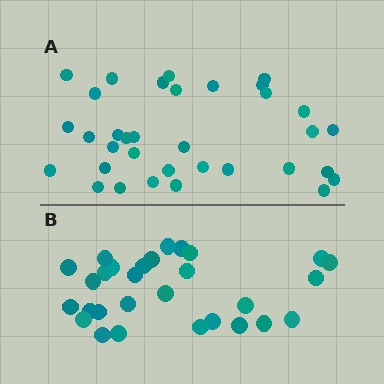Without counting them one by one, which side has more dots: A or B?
Region A (the top region) has more dots.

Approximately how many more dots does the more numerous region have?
Region A has about 5 more dots than region B.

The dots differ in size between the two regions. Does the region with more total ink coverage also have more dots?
No. Region B has more total ink coverage because its dots are larger, but region A actually contains more individual dots. Total area can be misleading — the number of items is what matters here.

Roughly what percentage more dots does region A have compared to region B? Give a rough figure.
About 15% more.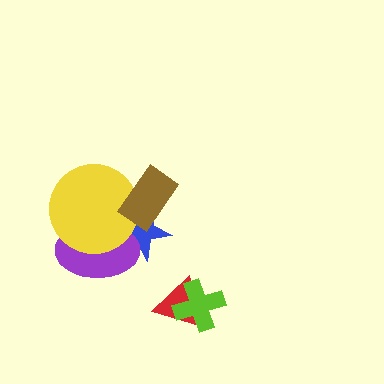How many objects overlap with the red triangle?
1 object overlaps with the red triangle.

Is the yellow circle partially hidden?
Yes, it is partially covered by another shape.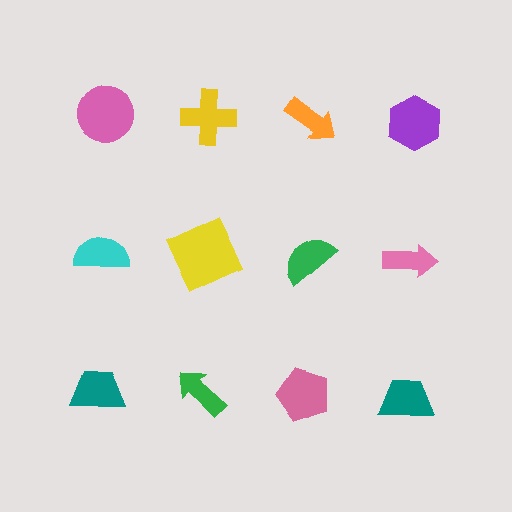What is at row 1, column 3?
An orange arrow.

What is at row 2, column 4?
A pink arrow.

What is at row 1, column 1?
A pink circle.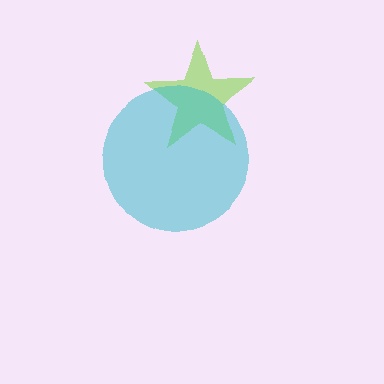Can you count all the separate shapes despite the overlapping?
Yes, there are 2 separate shapes.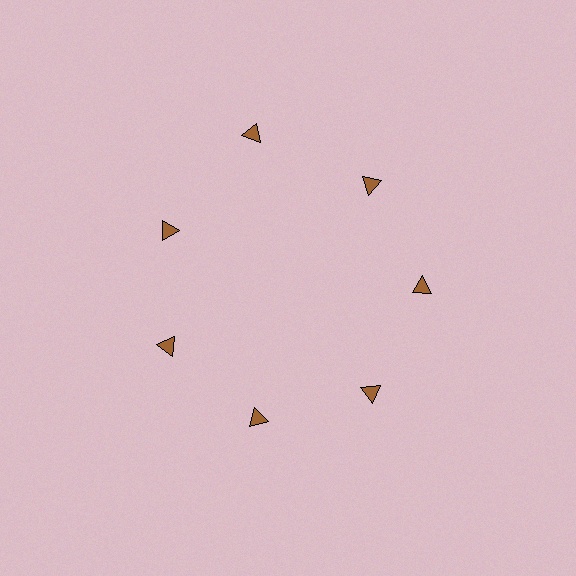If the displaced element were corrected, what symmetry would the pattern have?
It would have 7-fold rotational symmetry — the pattern would map onto itself every 51 degrees.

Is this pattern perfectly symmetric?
No. The 7 brown triangles are arranged in a ring, but one element near the 12 o'clock position is pushed outward from the center, breaking the 7-fold rotational symmetry.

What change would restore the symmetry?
The symmetry would be restored by moving it inward, back onto the ring so that all 7 triangles sit at equal angles and equal distance from the center.